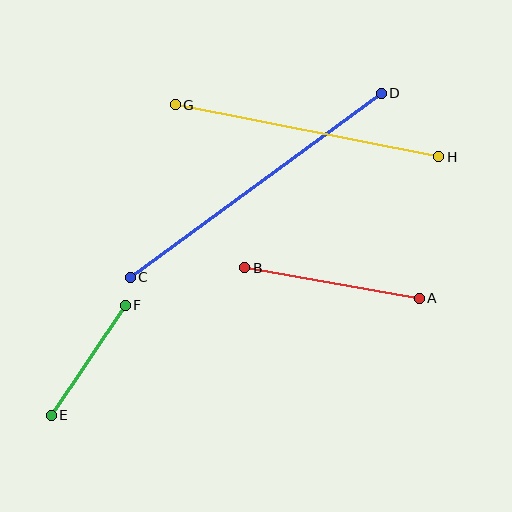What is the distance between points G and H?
The distance is approximately 269 pixels.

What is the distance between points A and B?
The distance is approximately 177 pixels.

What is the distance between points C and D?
The distance is approximately 311 pixels.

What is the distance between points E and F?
The distance is approximately 133 pixels.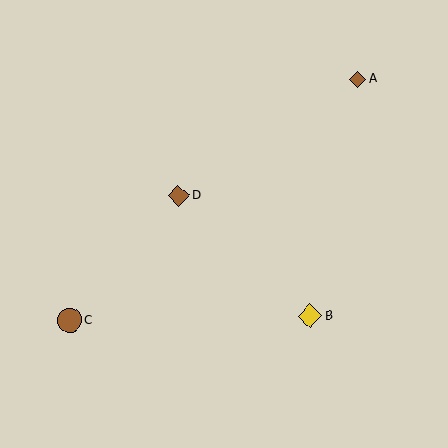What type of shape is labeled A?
Shape A is a brown diamond.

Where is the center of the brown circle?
The center of the brown circle is at (69, 321).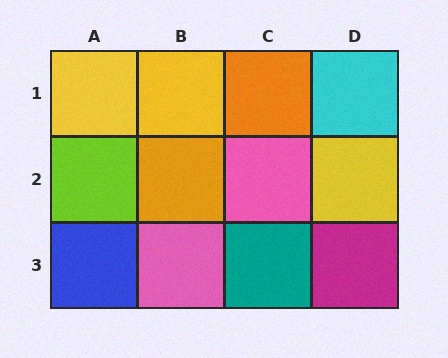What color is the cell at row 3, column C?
Teal.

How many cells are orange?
2 cells are orange.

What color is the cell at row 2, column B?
Orange.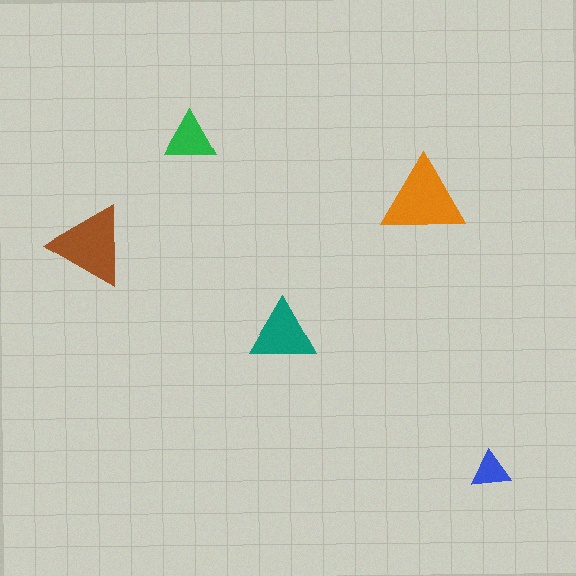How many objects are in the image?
There are 5 objects in the image.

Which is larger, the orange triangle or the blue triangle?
The orange one.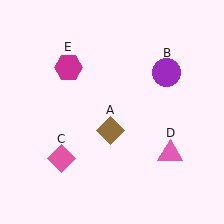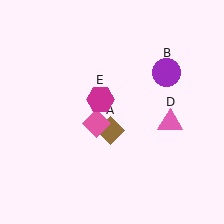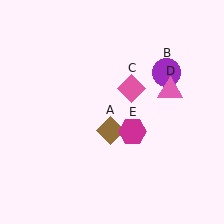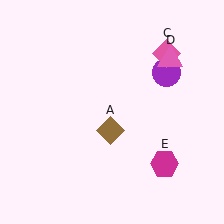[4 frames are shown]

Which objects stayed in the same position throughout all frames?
Brown diamond (object A) and purple circle (object B) remained stationary.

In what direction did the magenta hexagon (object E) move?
The magenta hexagon (object E) moved down and to the right.